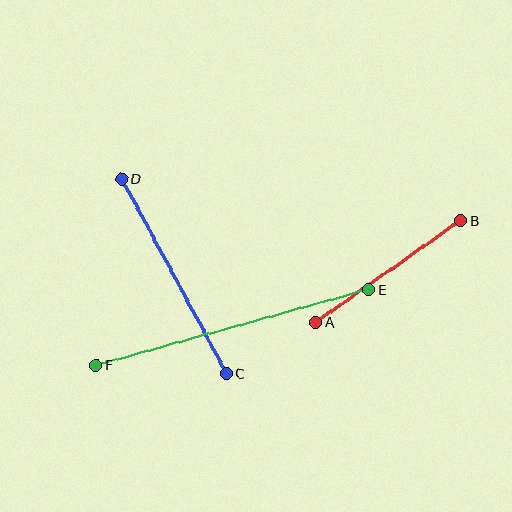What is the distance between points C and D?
The distance is approximately 221 pixels.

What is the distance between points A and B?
The distance is approximately 177 pixels.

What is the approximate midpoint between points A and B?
The midpoint is at approximately (388, 271) pixels.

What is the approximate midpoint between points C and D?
The midpoint is at approximately (174, 276) pixels.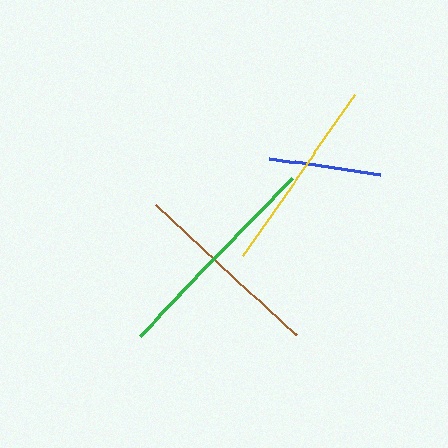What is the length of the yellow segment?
The yellow segment is approximately 195 pixels long.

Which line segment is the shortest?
The blue line is the shortest at approximately 112 pixels.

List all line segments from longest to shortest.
From longest to shortest: green, yellow, brown, blue.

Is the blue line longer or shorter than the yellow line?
The yellow line is longer than the blue line.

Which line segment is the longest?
The green line is the longest at approximately 219 pixels.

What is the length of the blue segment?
The blue segment is approximately 112 pixels long.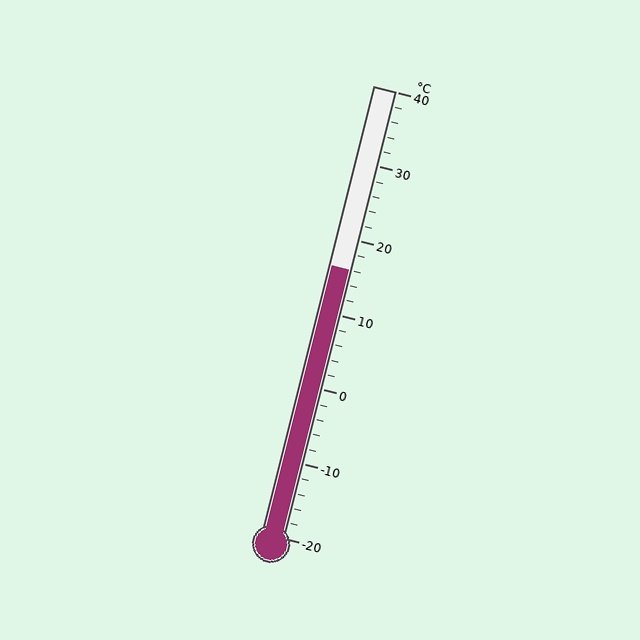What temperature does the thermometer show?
The thermometer shows approximately 16°C.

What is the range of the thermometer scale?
The thermometer scale ranges from -20°C to 40°C.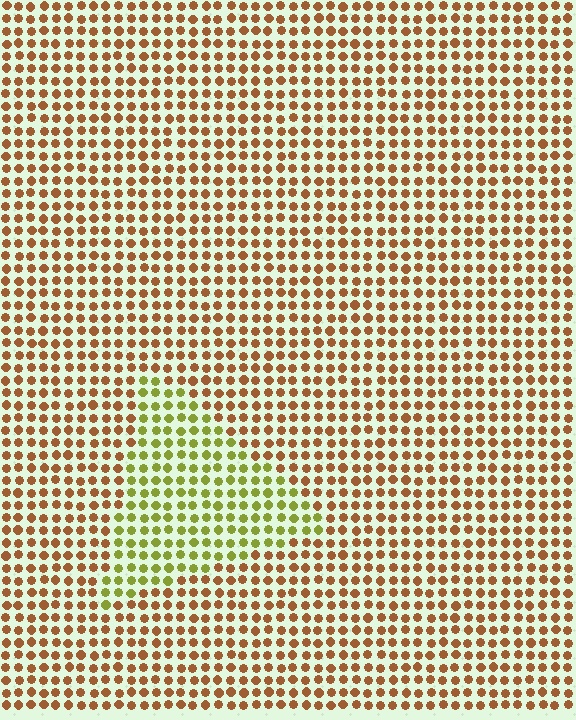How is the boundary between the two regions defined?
The boundary is defined purely by a slight shift in hue (about 51 degrees). Spacing, size, and orientation are identical on both sides.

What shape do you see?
I see a triangle.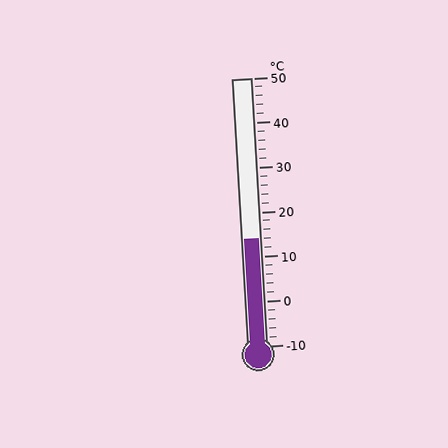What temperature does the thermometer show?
The thermometer shows approximately 14°C.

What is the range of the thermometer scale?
The thermometer scale ranges from -10°C to 50°C.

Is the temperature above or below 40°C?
The temperature is below 40°C.